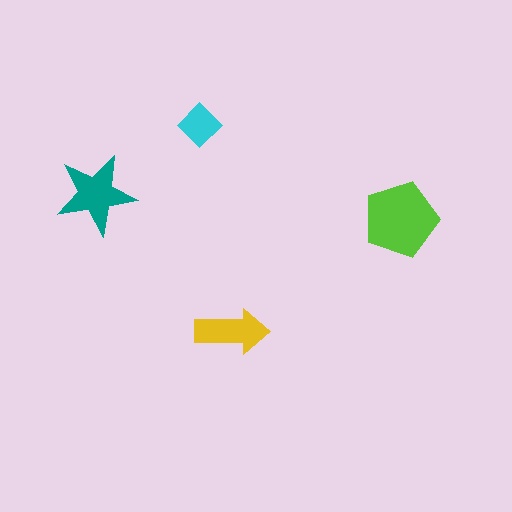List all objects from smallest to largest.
The cyan diamond, the yellow arrow, the teal star, the lime pentagon.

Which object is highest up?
The cyan diamond is topmost.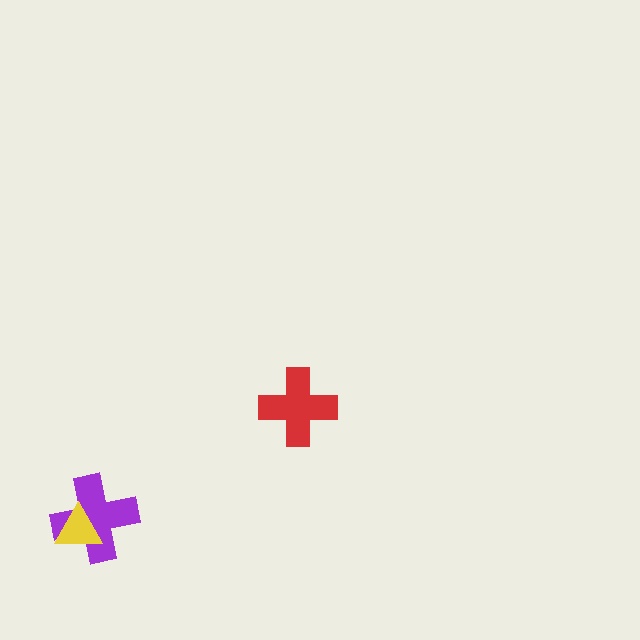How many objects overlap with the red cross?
0 objects overlap with the red cross.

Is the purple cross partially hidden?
Yes, it is partially covered by another shape.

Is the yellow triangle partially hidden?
No, no other shape covers it.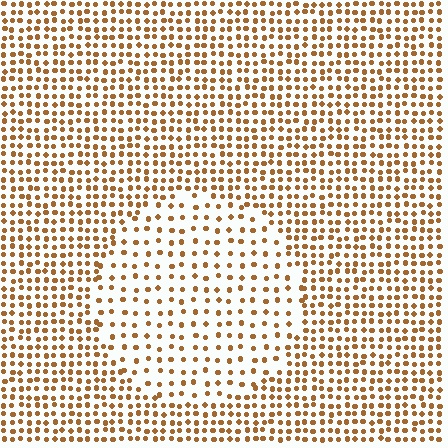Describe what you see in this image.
The image contains small brown elements arranged at two different densities. A circle-shaped region is visible where the elements are less densely packed than the surrounding area.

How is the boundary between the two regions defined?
The boundary is defined by a change in element density (approximately 2.0x ratio). All elements are the same color, size, and shape.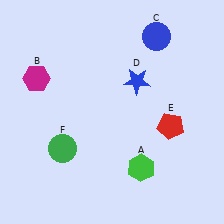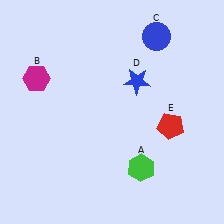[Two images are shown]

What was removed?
The green circle (F) was removed in Image 2.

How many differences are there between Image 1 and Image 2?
There is 1 difference between the two images.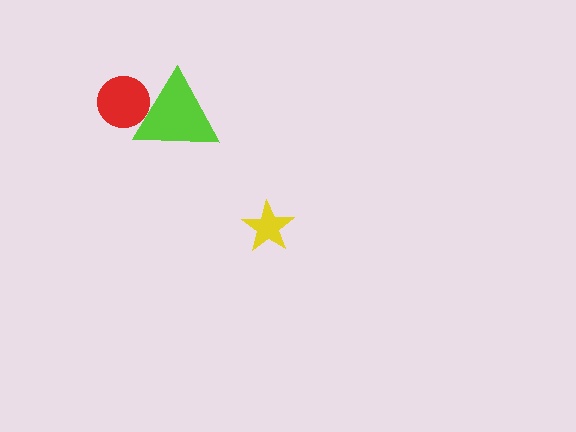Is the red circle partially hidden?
Yes, it is partially covered by another shape.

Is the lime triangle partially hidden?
No, no other shape covers it.